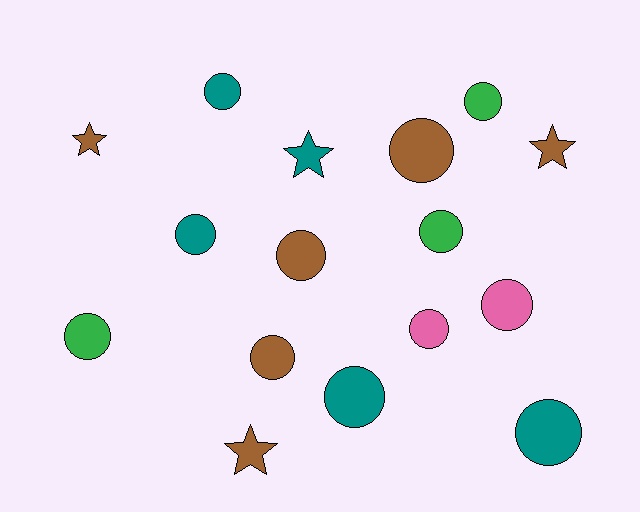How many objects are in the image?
There are 16 objects.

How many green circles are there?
There are 3 green circles.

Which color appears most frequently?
Brown, with 6 objects.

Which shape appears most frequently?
Circle, with 12 objects.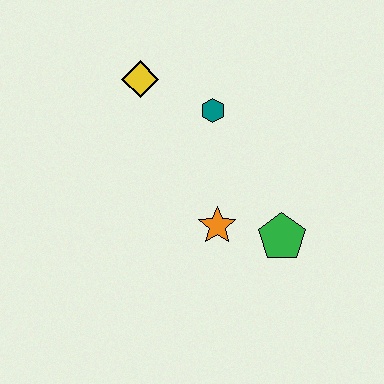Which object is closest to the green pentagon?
The orange star is closest to the green pentagon.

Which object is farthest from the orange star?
The yellow diamond is farthest from the orange star.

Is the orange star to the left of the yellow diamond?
No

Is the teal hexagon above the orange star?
Yes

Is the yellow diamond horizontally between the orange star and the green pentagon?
No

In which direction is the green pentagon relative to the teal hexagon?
The green pentagon is below the teal hexagon.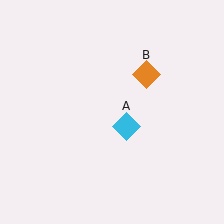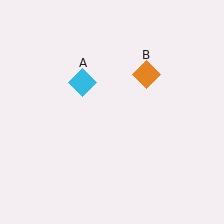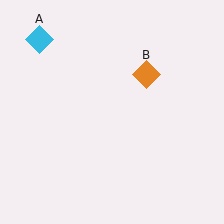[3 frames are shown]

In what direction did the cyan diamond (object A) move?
The cyan diamond (object A) moved up and to the left.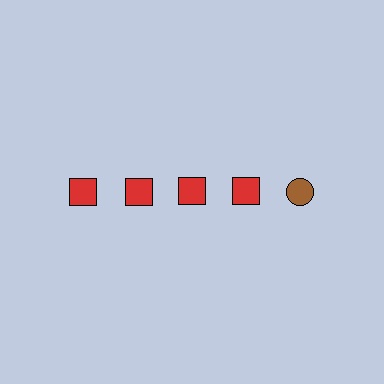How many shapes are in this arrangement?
There are 5 shapes arranged in a grid pattern.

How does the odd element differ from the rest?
It differs in both color (brown instead of red) and shape (circle instead of square).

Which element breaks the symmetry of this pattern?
The brown circle in the top row, rightmost column breaks the symmetry. All other shapes are red squares.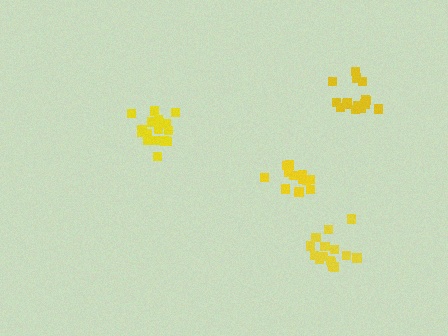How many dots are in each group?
Group 1: 12 dots, Group 2: 17 dots, Group 3: 16 dots, Group 4: 15 dots (60 total).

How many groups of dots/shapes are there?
There are 4 groups.